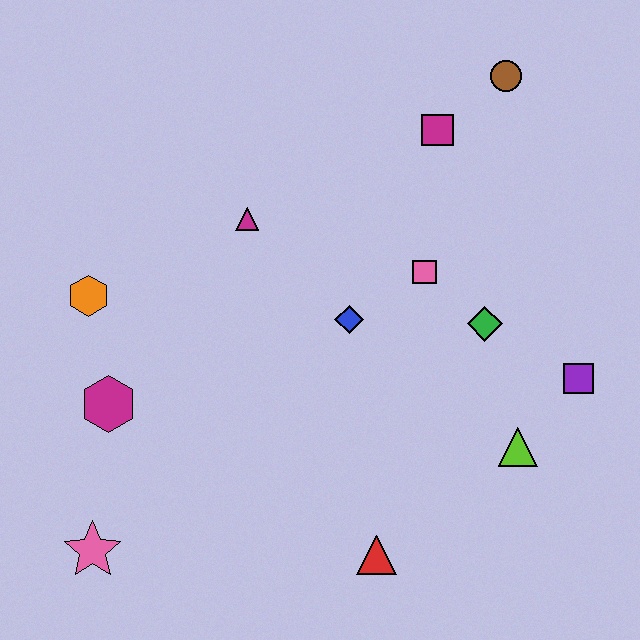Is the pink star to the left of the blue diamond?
Yes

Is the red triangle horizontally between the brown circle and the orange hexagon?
Yes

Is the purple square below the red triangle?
No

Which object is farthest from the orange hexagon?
The purple square is farthest from the orange hexagon.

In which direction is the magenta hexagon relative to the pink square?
The magenta hexagon is to the left of the pink square.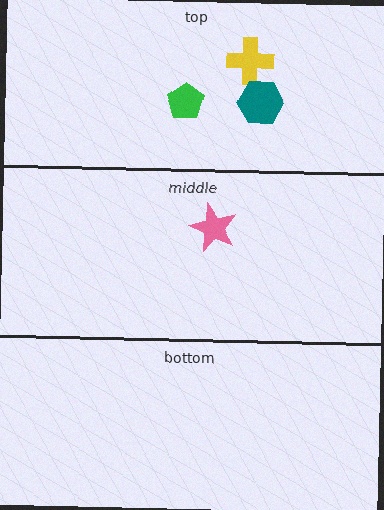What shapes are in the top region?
The yellow cross, the green pentagon, the teal hexagon.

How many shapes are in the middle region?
1.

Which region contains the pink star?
The middle region.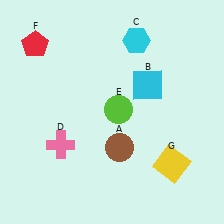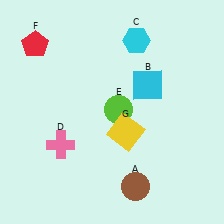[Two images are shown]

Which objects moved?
The objects that moved are: the brown circle (A), the yellow square (G).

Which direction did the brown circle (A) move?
The brown circle (A) moved down.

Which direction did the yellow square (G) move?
The yellow square (G) moved left.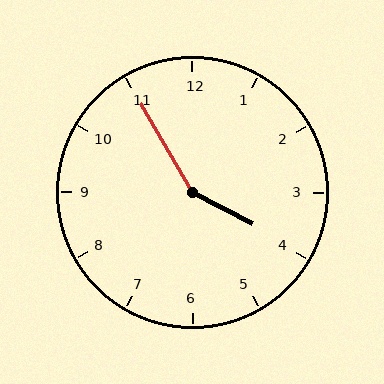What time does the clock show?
3:55.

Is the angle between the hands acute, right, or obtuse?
It is obtuse.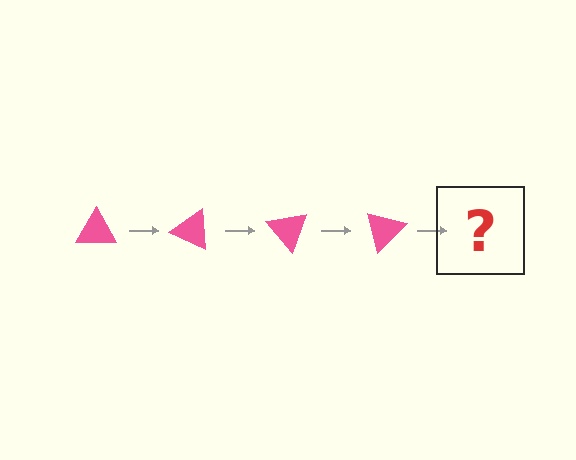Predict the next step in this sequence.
The next step is a pink triangle rotated 100 degrees.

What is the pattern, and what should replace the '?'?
The pattern is that the triangle rotates 25 degrees each step. The '?' should be a pink triangle rotated 100 degrees.